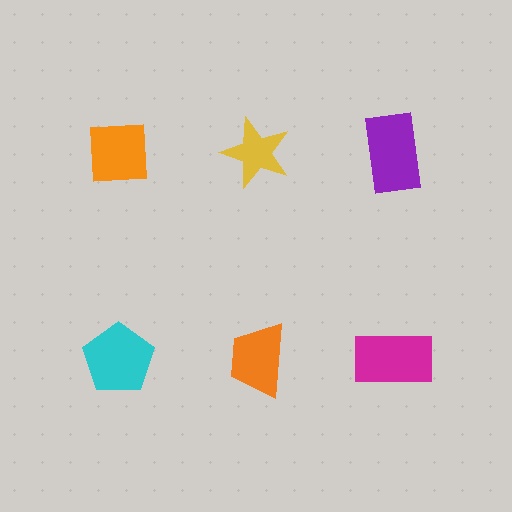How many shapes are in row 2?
3 shapes.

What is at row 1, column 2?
A yellow star.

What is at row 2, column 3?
A magenta rectangle.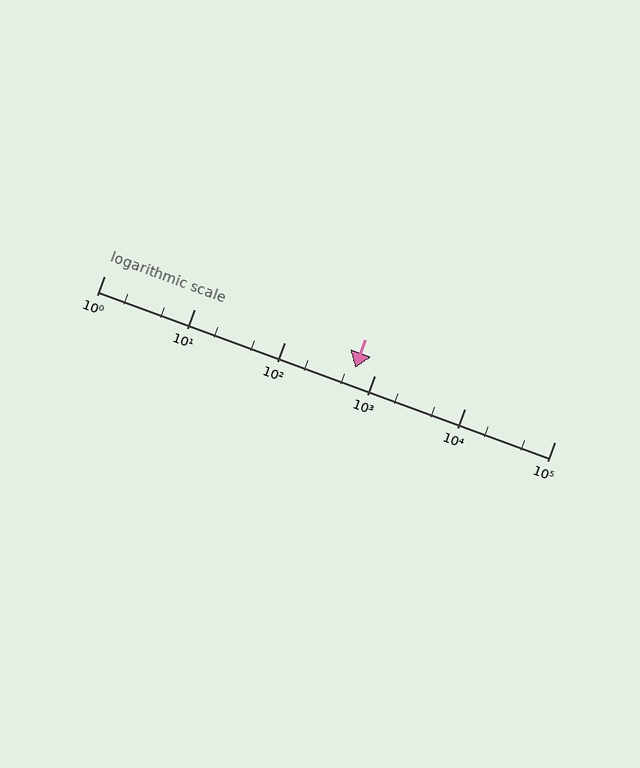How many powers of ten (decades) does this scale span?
The scale spans 5 decades, from 1 to 100000.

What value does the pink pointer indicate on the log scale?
The pointer indicates approximately 610.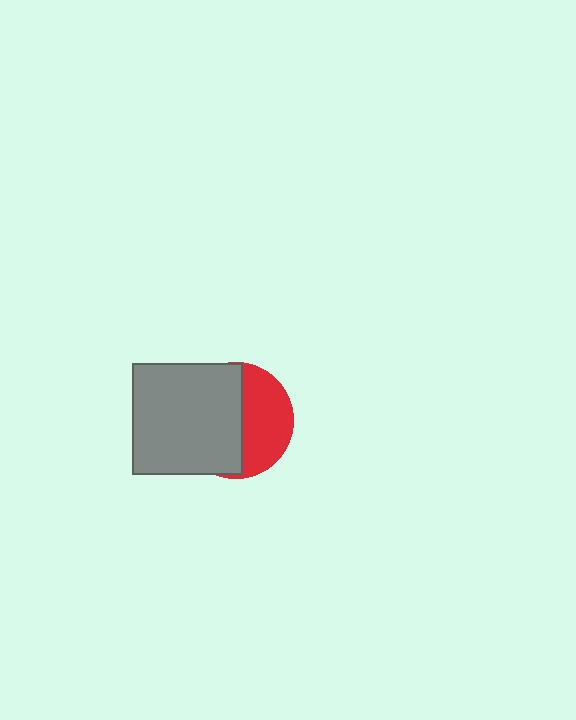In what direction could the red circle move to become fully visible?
The red circle could move right. That would shift it out from behind the gray square entirely.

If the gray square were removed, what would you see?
You would see the complete red circle.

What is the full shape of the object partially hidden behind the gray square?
The partially hidden object is a red circle.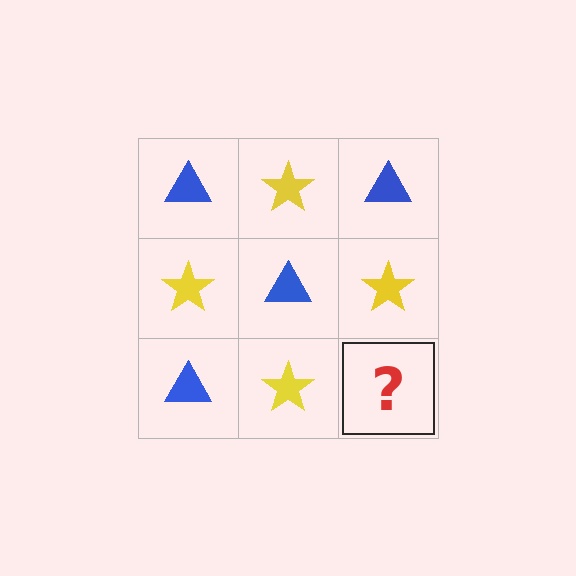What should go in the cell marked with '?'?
The missing cell should contain a blue triangle.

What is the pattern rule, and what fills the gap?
The rule is that it alternates blue triangle and yellow star in a checkerboard pattern. The gap should be filled with a blue triangle.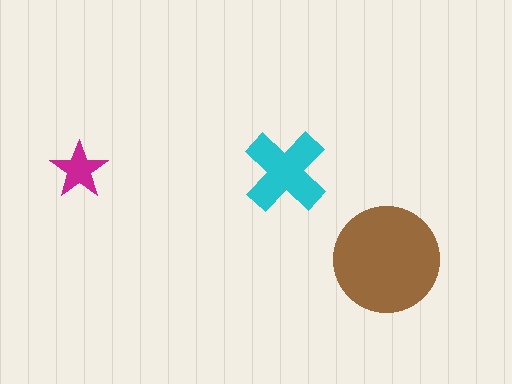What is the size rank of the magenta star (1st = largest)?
3rd.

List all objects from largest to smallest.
The brown circle, the cyan cross, the magenta star.